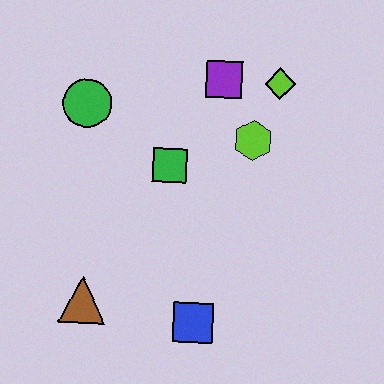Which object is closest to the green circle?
The green square is closest to the green circle.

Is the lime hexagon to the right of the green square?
Yes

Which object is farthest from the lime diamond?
The brown triangle is farthest from the lime diamond.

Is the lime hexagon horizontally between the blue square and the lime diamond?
Yes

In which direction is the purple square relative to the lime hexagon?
The purple square is above the lime hexagon.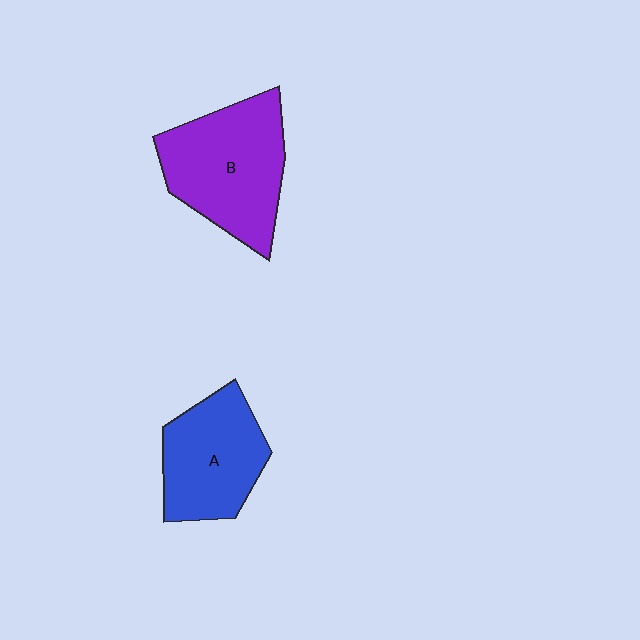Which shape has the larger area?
Shape B (purple).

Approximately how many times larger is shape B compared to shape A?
Approximately 1.3 times.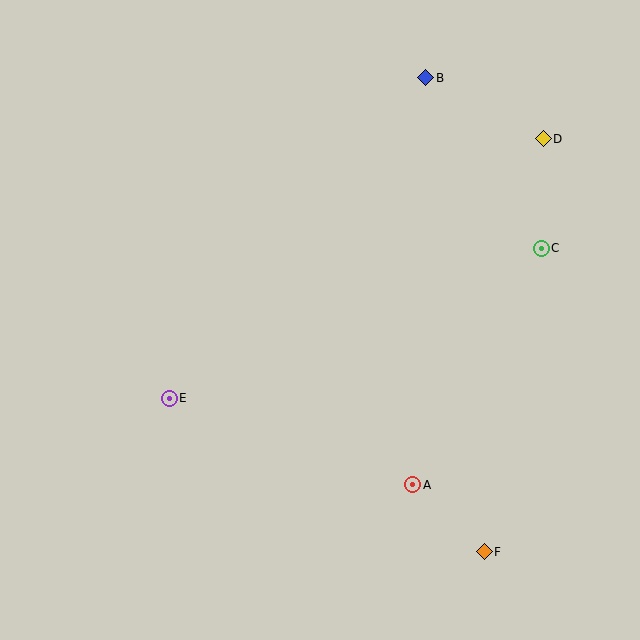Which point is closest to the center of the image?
Point E at (169, 398) is closest to the center.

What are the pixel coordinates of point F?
Point F is at (484, 552).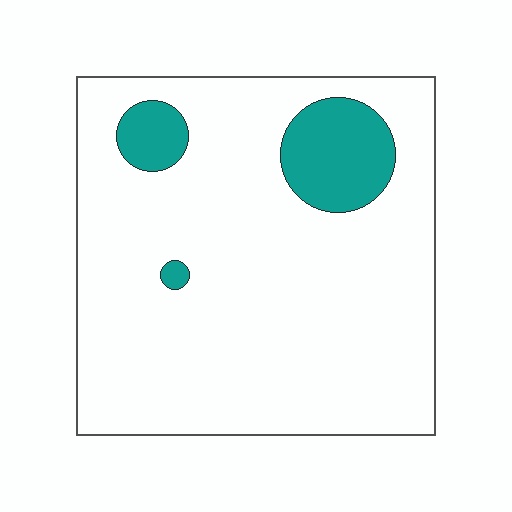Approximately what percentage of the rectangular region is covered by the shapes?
Approximately 10%.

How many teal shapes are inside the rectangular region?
3.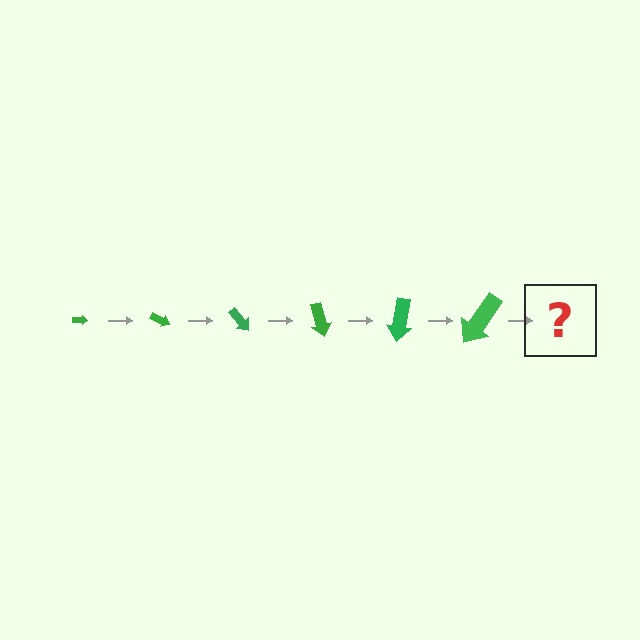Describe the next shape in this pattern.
It should be an arrow, larger than the previous one and rotated 150 degrees from the start.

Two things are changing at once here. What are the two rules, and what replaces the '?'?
The two rules are that the arrow grows larger each step and it rotates 25 degrees each step. The '?' should be an arrow, larger than the previous one and rotated 150 degrees from the start.